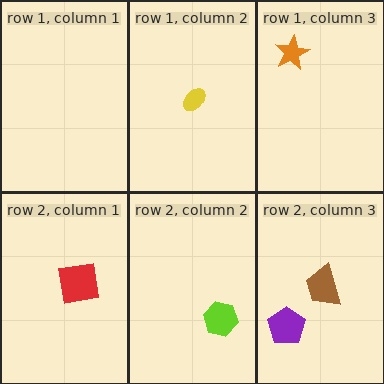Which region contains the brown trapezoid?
The row 2, column 3 region.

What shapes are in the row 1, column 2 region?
The yellow ellipse.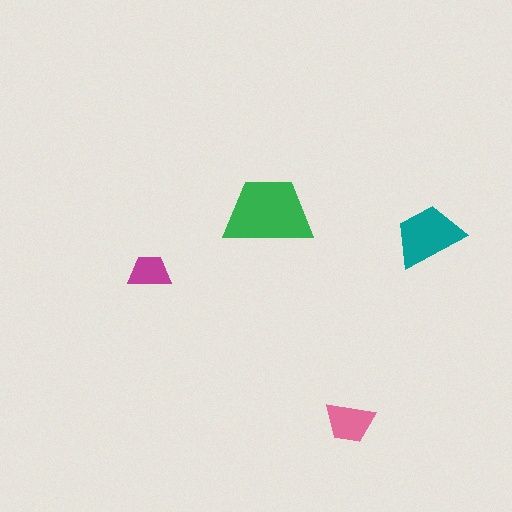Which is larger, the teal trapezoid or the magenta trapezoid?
The teal one.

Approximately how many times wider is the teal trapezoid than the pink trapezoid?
About 1.5 times wider.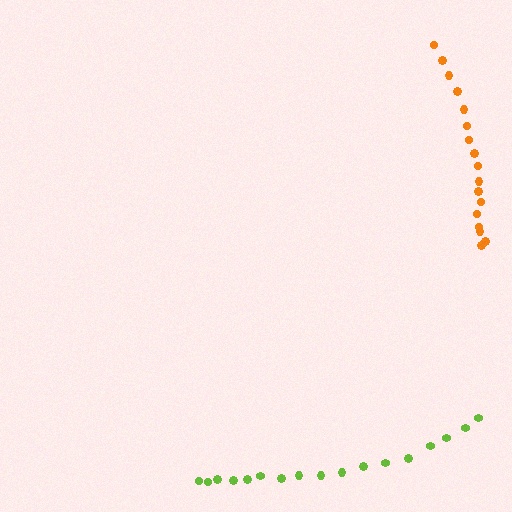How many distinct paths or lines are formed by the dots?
There are 2 distinct paths.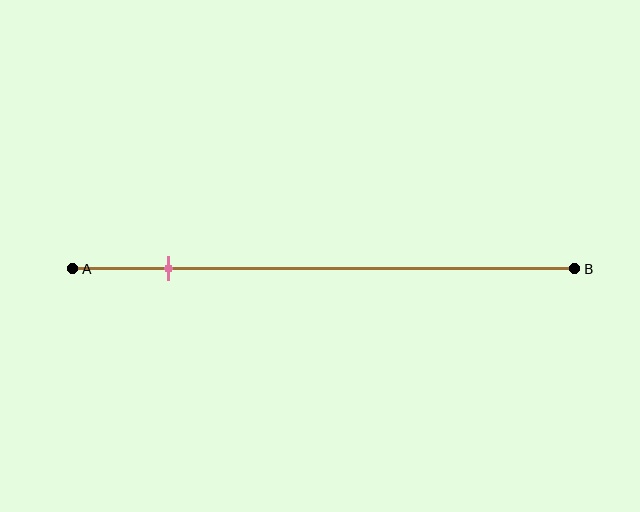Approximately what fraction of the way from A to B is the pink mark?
The pink mark is approximately 20% of the way from A to B.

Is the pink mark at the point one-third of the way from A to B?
No, the mark is at about 20% from A, not at the 33% one-third point.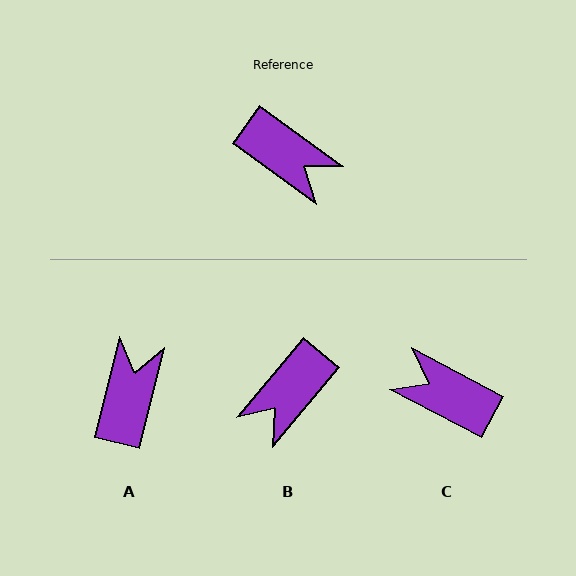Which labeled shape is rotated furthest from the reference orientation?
C, about 172 degrees away.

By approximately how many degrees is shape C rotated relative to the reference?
Approximately 172 degrees clockwise.